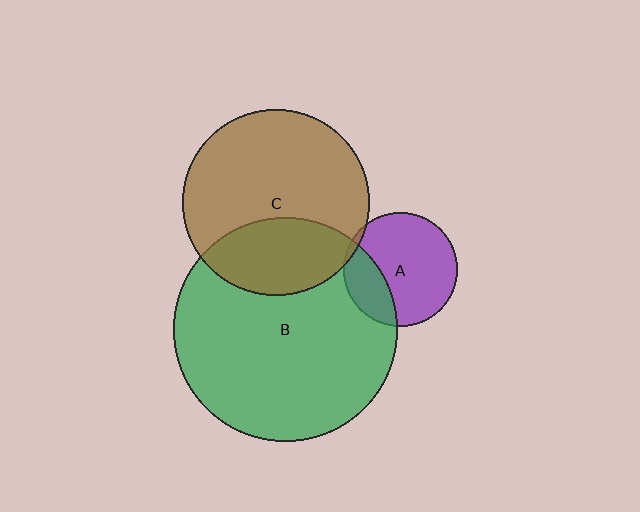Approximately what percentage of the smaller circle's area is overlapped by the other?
Approximately 5%.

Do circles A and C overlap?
Yes.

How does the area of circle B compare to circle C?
Approximately 1.4 times.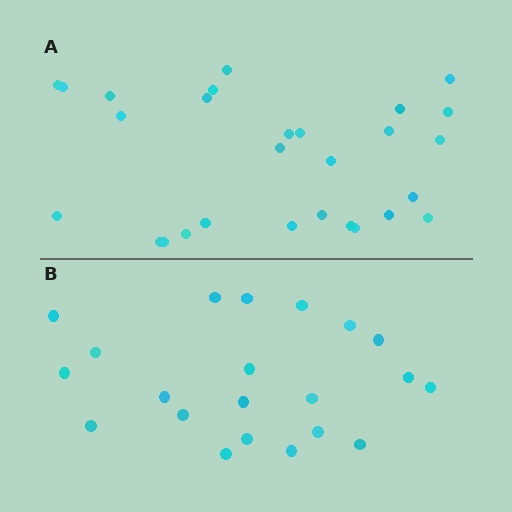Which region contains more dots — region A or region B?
Region A (the top region) has more dots.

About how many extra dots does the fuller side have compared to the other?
Region A has roughly 8 or so more dots than region B.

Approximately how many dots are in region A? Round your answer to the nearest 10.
About 30 dots. (The exact count is 28, which rounds to 30.)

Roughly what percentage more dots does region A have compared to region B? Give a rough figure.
About 35% more.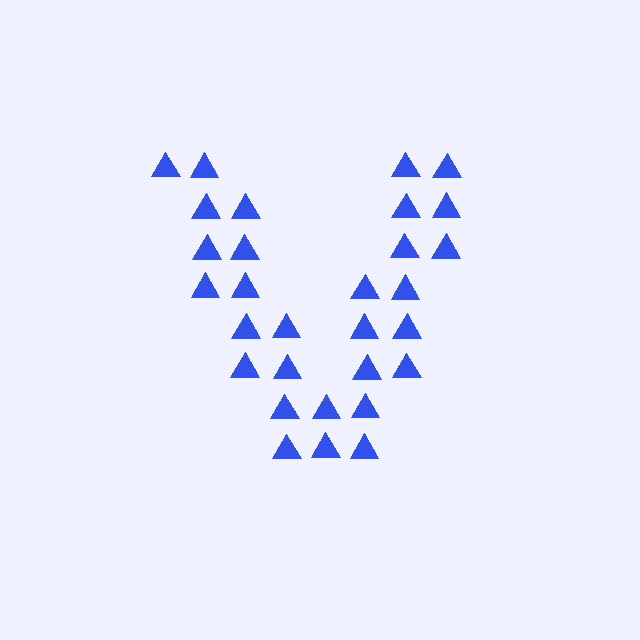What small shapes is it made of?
It is made of small triangles.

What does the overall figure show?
The overall figure shows the letter V.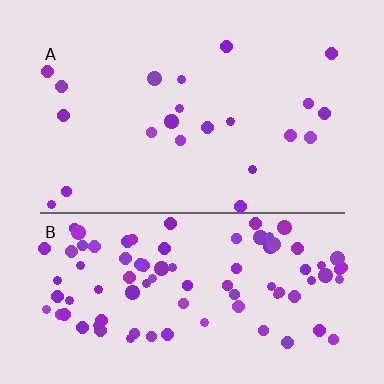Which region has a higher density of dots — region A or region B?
B (the bottom).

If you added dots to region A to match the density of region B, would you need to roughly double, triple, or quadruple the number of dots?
Approximately quadruple.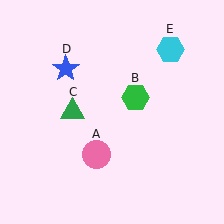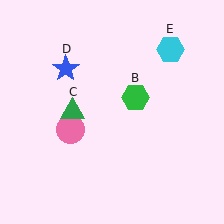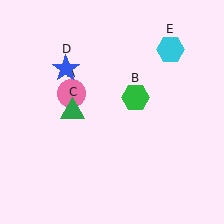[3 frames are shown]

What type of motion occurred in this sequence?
The pink circle (object A) rotated clockwise around the center of the scene.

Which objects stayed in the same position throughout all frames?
Green hexagon (object B) and green triangle (object C) and blue star (object D) and cyan hexagon (object E) remained stationary.